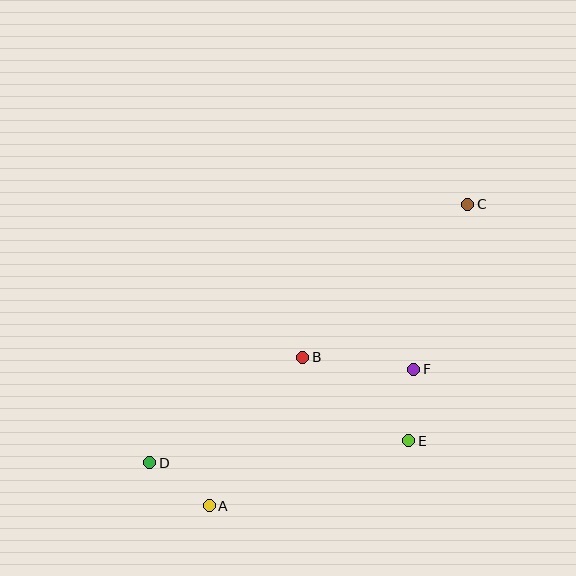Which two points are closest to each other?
Points E and F are closest to each other.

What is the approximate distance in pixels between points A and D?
The distance between A and D is approximately 73 pixels.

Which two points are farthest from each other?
Points C and D are farthest from each other.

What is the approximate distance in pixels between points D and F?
The distance between D and F is approximately 280 pixels.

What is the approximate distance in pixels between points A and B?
The distance between A and B is approximately 175 pixels.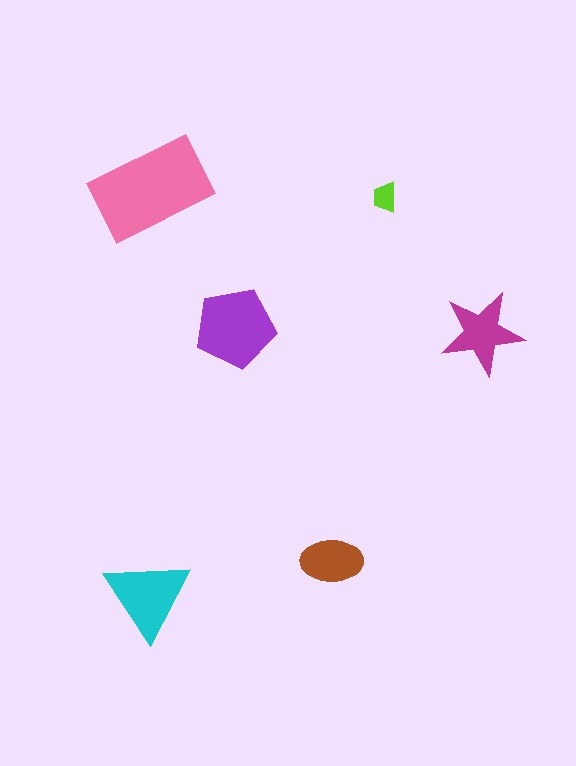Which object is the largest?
The pink rectangle.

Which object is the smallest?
The lime trapezoid.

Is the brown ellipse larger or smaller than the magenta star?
Smaller.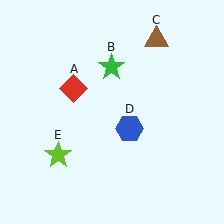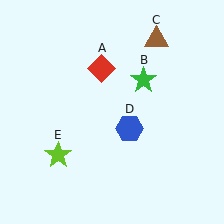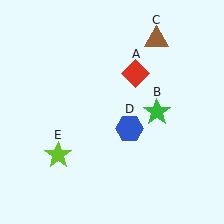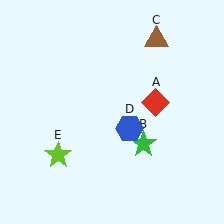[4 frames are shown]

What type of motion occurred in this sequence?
The red diamond (object A), green star (object B) rotated clockwise around the center of the scene.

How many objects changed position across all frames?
2 objects changed position: red diamond (object A), green star (object B).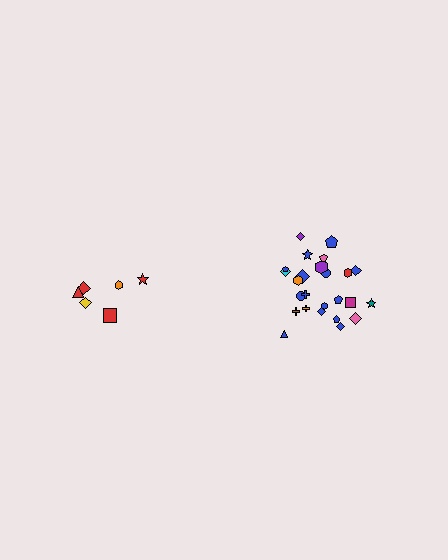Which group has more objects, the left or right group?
The right group.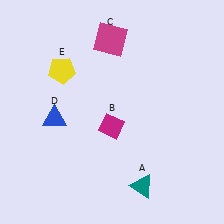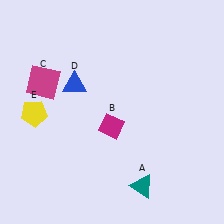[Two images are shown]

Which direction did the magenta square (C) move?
The magenta square (C) moved left.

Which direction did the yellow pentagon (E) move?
The yellow pentagon (E) moved down.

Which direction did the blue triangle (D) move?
The blue triangle (D) moved up.